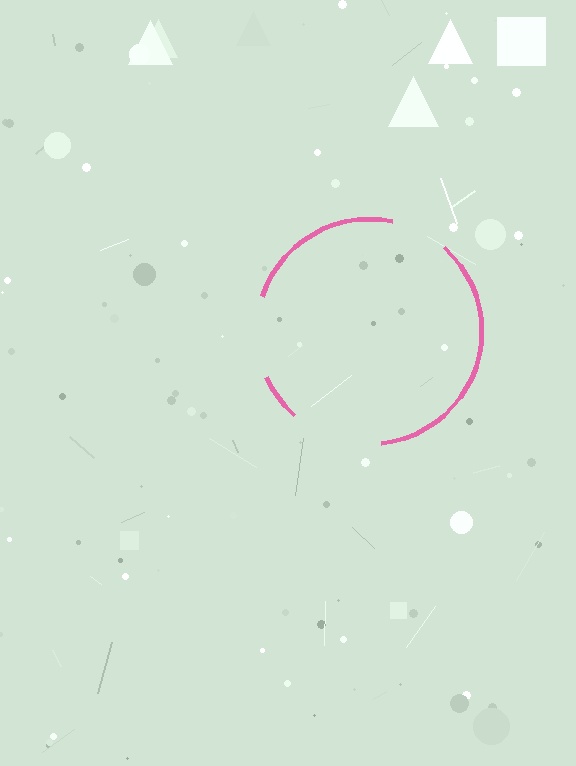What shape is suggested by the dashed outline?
The dashed outline suggests a circle.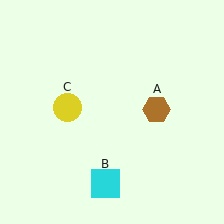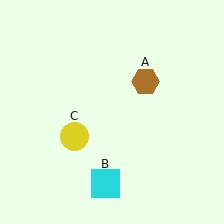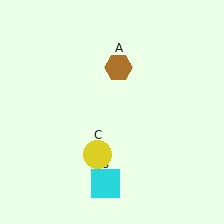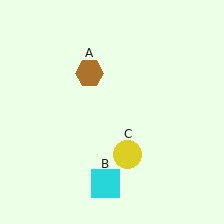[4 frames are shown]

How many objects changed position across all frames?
2 objects changed position: brown hexagon (object A), yellow circle (object C).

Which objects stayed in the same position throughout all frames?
Cyan square (object B) remained stationary.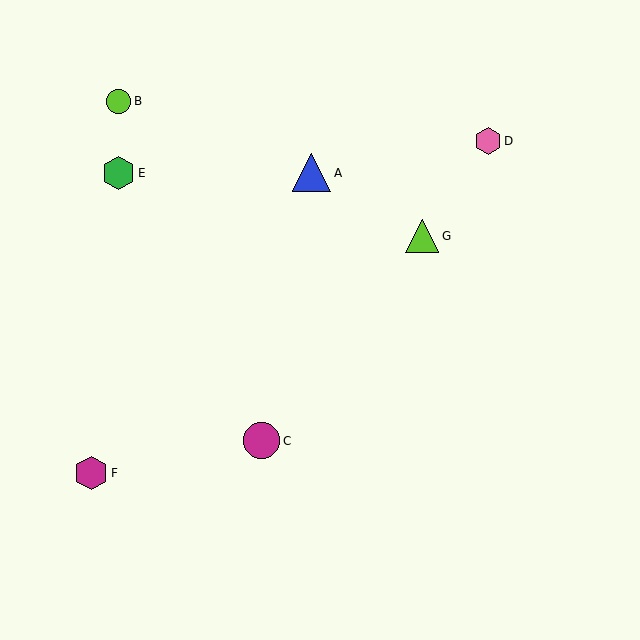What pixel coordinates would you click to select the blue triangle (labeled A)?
Click at (312, 173) to select the blue triangle A.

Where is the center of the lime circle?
The center of the lime circle is at (119, 101).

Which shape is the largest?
The blue triangle (labeled A) is the largest.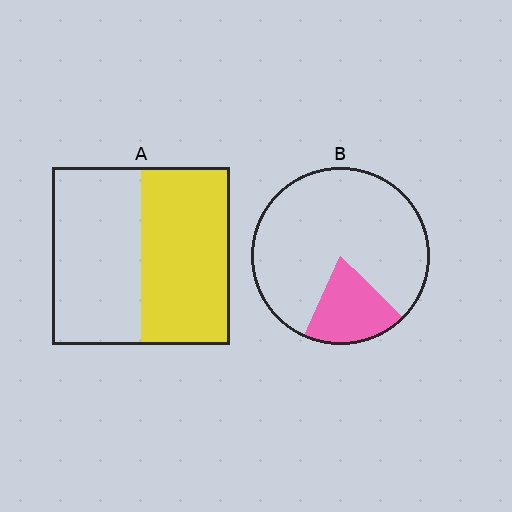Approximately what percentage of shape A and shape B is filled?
A is approximately 50% and B is approximately 20%.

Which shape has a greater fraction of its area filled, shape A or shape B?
Shape A.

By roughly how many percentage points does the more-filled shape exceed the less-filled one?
By roughly 30 percentage points (A over B).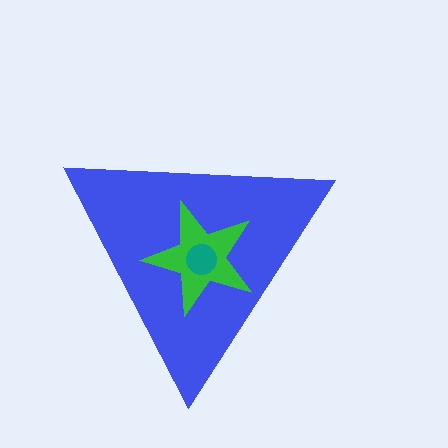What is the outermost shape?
The blue triangle.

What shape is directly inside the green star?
The teal circle.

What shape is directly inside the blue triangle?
The green star.